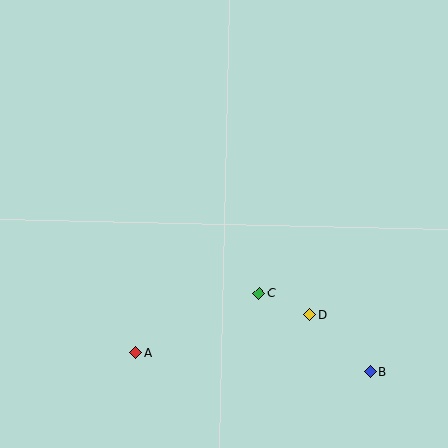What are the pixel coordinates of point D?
Point D is at (310, 314).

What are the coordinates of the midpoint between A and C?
The midpoint between A and C is at (197, 323).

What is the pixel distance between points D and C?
The distance between D and C is 55 pixels.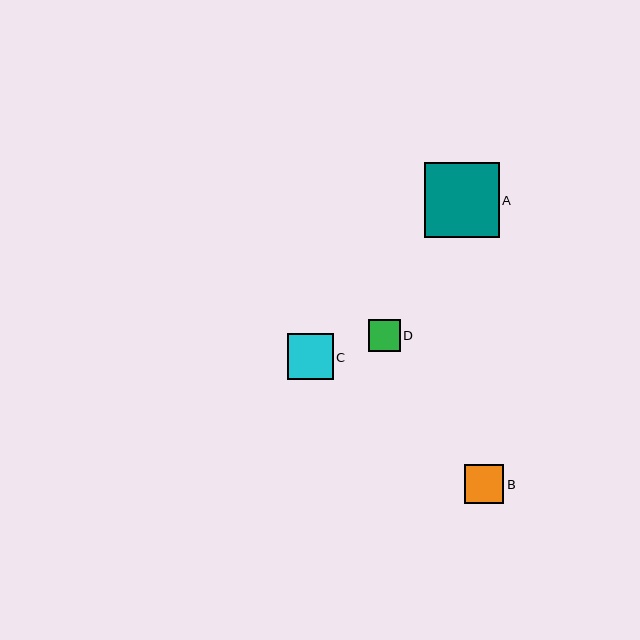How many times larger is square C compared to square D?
Square C is approximately 1.4 times the size of square D.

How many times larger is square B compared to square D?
Square B is approximately 1.2 times the size of square D.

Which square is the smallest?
Square D is the smallest with a size of approximately 32 pixels.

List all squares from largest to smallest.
From largest to smallest: A, C, B, D.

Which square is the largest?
Square A is the largest with a size of approximately 75 pixels.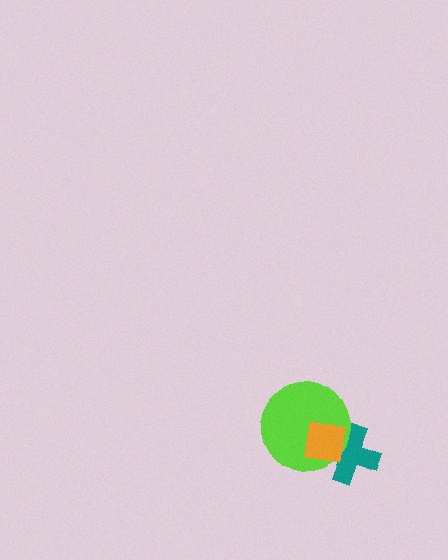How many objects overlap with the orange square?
2 objects overlap with the orange square.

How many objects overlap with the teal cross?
2 objects overlap with the teal cross.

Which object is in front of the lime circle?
The orange square is in front of the lime circle.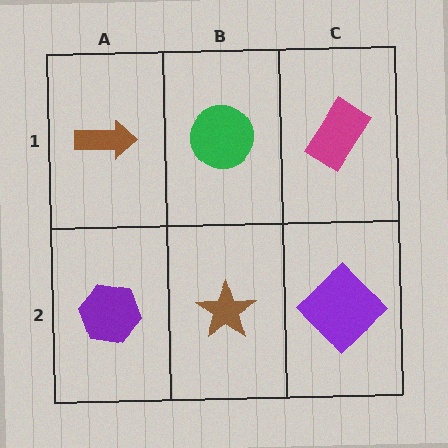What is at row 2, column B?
A brown star.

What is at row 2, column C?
A purple diamond.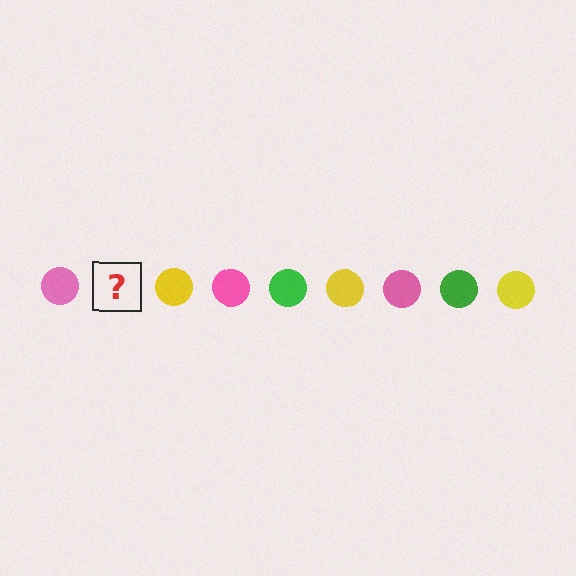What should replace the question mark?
The question mark should be replaced with a green circle.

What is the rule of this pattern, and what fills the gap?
The rule is that the pattern cycles through pink, green, yellow circles. The gap should be filled with a green circle.